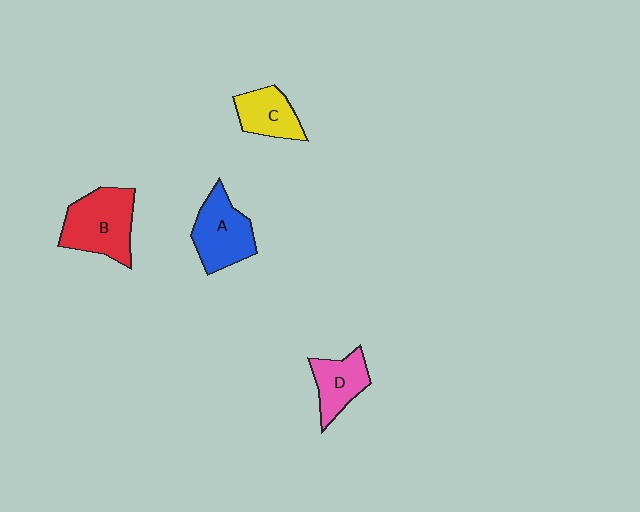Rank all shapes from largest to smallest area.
From largest to smallest: B (red), A (blue), D (pink), C (yellow).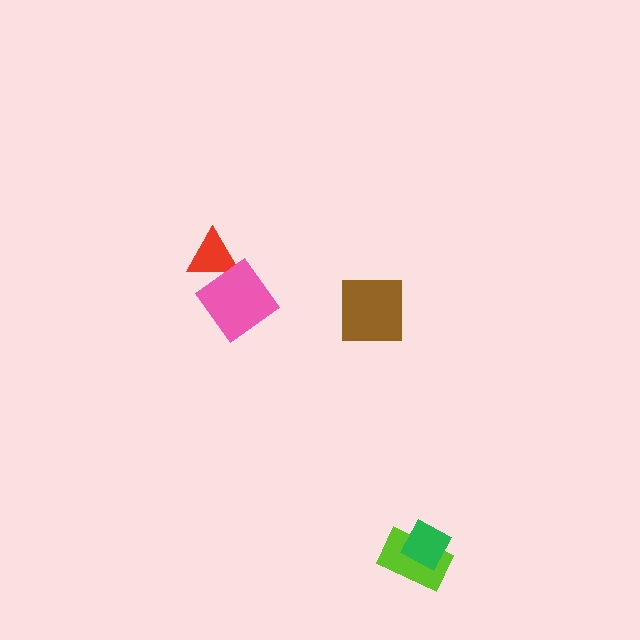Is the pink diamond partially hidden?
No, no other shape covers it.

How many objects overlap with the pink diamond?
1 object overlaps with the pink diamond.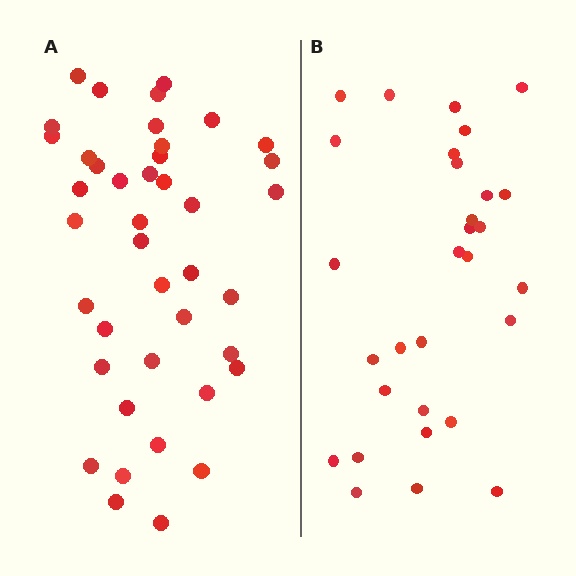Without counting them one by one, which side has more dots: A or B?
Region A (the left region) has more dots.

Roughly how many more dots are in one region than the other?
Region A has roughly 12 or so more dots than region B.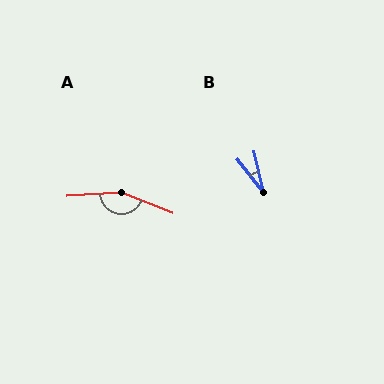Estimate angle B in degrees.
Approximately 26 degrees.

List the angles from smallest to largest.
B (26°), A (155°).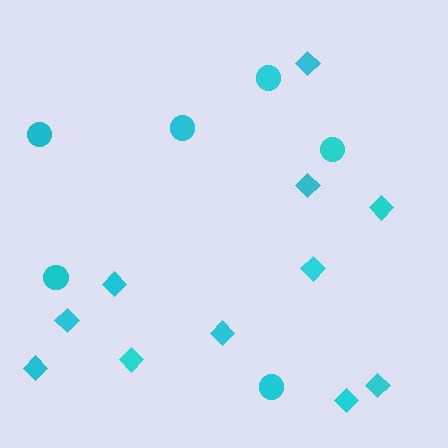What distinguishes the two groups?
There are 2 groups: one group of diamonds (11) and one group of circles (6).